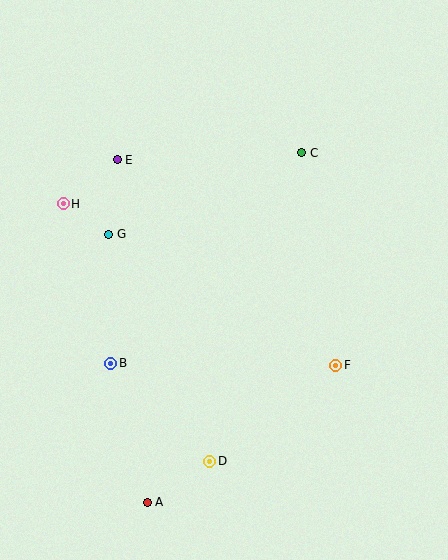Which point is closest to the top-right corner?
Point C is closest to the top-right corner.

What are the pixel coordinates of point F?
Point F is at (336, 365).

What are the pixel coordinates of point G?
Point G is at (109, 234).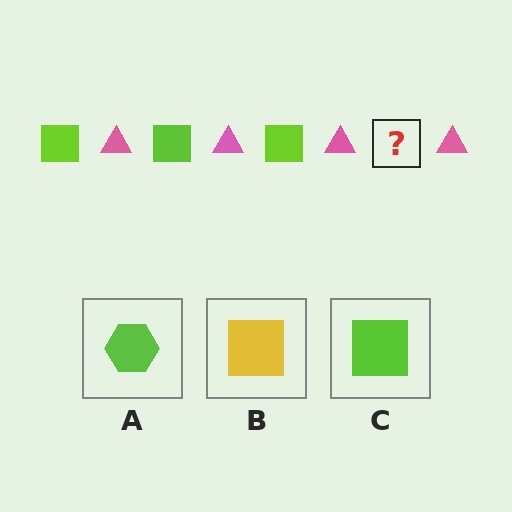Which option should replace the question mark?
Option C.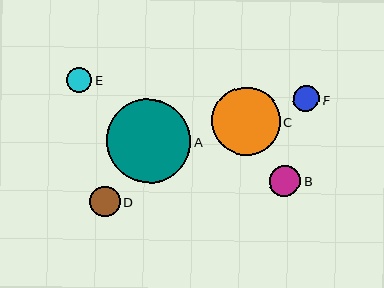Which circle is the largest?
Circle A is the largest with a size of approximately 84 pixels.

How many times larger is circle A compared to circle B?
Circle A is approximately 2.8 times the size of circle B.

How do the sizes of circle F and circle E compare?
Circle F and circle E are approximately the same size.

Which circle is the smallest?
Circle E is the smallest with a size of approximately 25 pixels.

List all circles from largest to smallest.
From largest to smallest: A, C, D, B, F, E.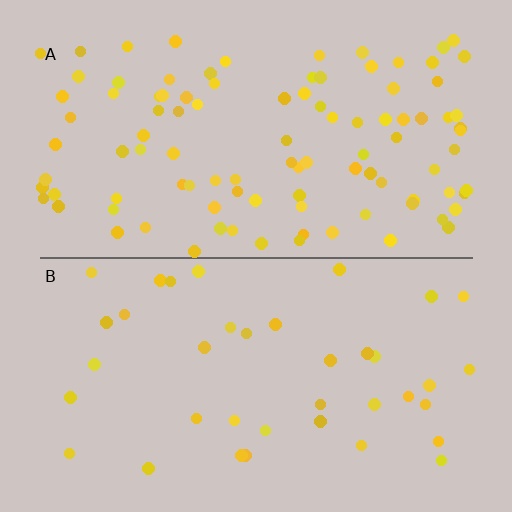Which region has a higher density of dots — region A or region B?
A (the top).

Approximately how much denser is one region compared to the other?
Approximately 2.7× — region A over region B.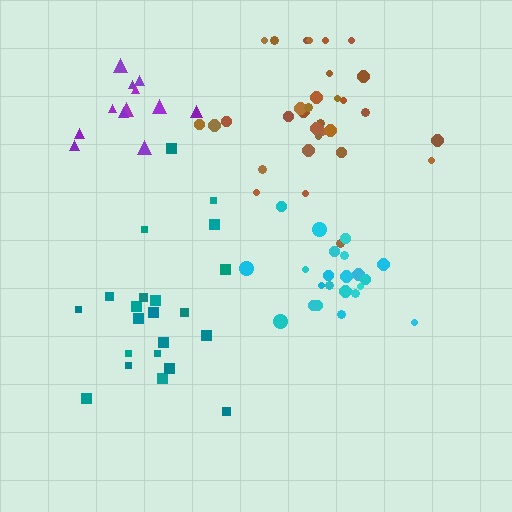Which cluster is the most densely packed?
Cyan.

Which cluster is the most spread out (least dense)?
Purple.